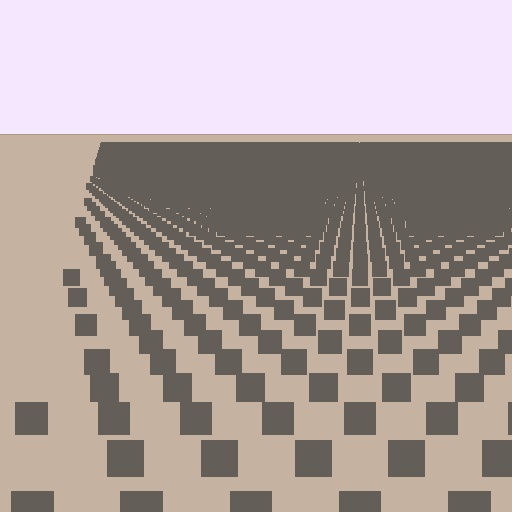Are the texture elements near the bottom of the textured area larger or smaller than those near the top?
Larger. Near the bottom, elements are closer to the viewer and appear at a bigger on-screen size.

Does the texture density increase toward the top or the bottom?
Density increases toward the top.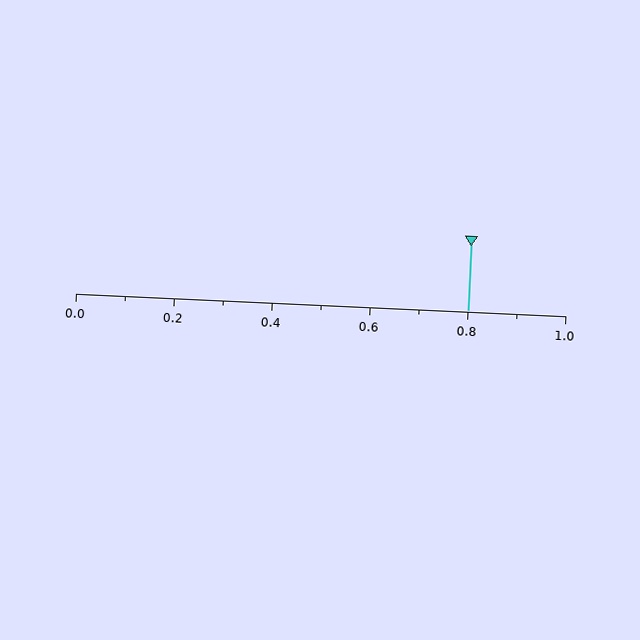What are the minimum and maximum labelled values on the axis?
The axis runs from 0.0 to 1.0.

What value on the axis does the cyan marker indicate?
The marker indicates approximately 0.8.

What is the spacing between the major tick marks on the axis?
The major ticks are spaced 0.2 apart.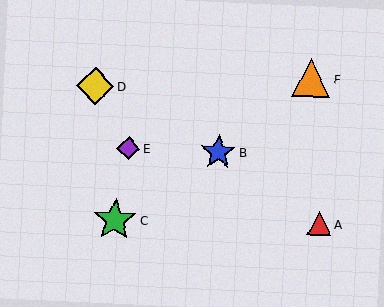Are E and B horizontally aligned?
Yes, both are at y≈148.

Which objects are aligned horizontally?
Objects B, E are aligned horizontally.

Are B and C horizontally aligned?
No, B is at y≈152 and C is at y≈220.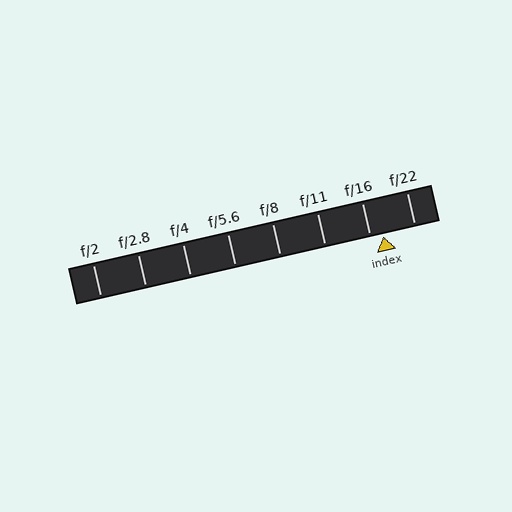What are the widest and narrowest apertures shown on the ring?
The widest aperture shown is f/2 and the narrowest is f/22.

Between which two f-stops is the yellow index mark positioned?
The index mark is between f/16 and f/22.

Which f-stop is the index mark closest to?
The index mark is closest to f/16.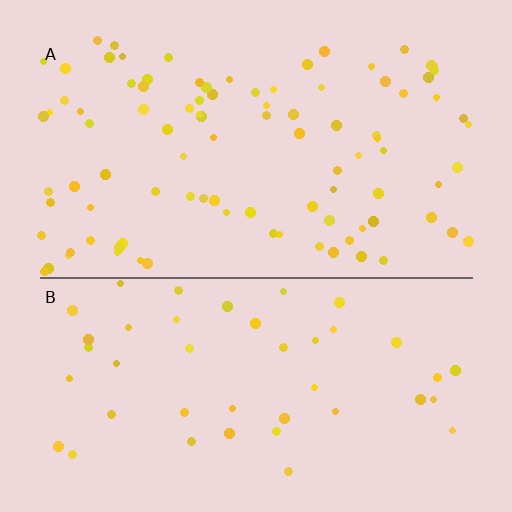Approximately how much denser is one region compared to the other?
Approximately 2.2× — region A over region B.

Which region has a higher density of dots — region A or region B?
A (the top).